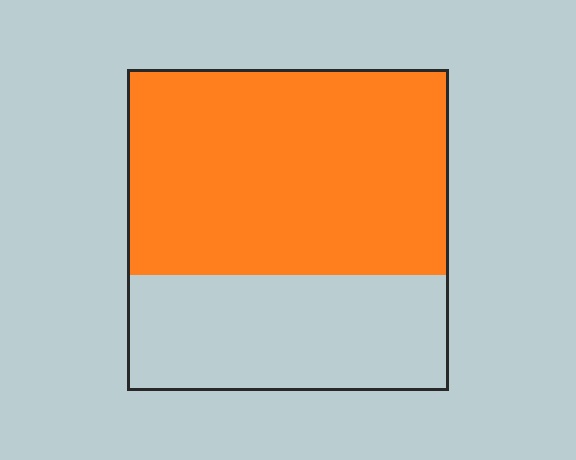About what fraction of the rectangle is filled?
About five eighths (5/8).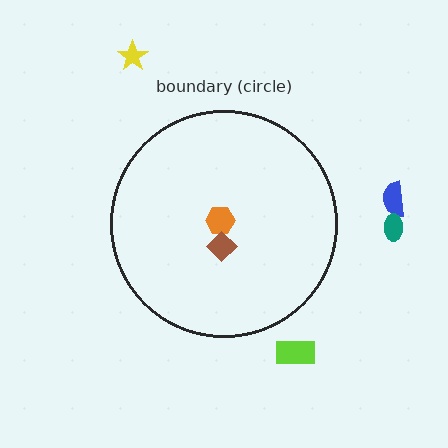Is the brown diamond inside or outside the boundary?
Inside.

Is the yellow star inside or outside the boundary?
Outside.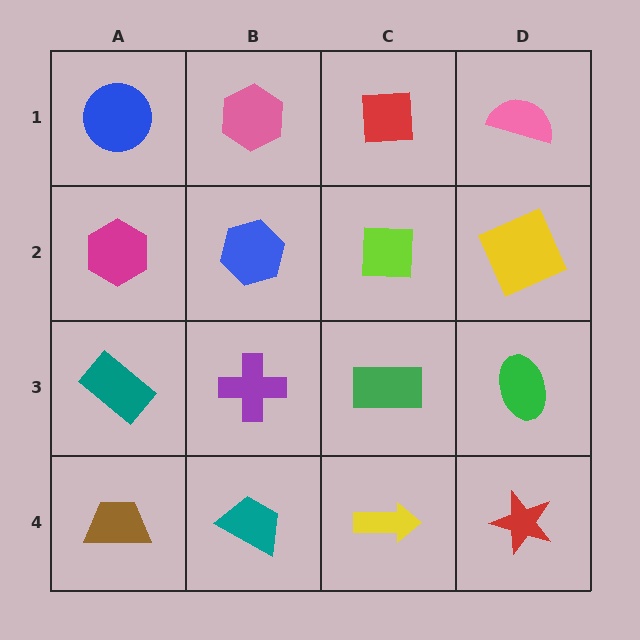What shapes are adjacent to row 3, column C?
A lime square (row 2, column C), a yellow arrow (row 4, column C), a purple cross (row 3, column B), a green ellipse (row 3, column D).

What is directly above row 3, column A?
A magenta hexagon.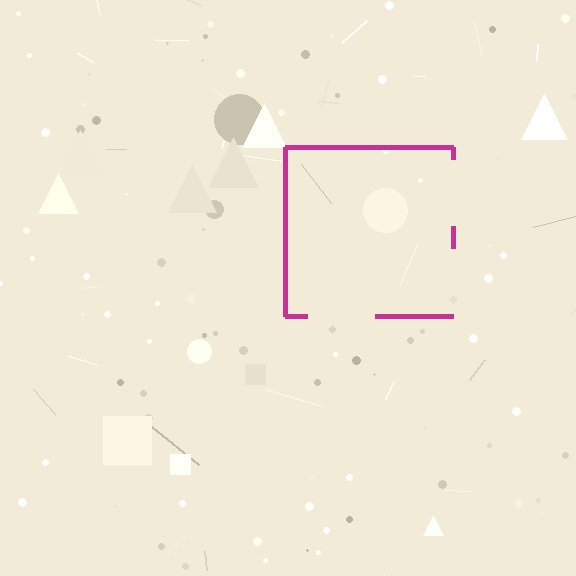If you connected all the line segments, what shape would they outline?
They would outline a square.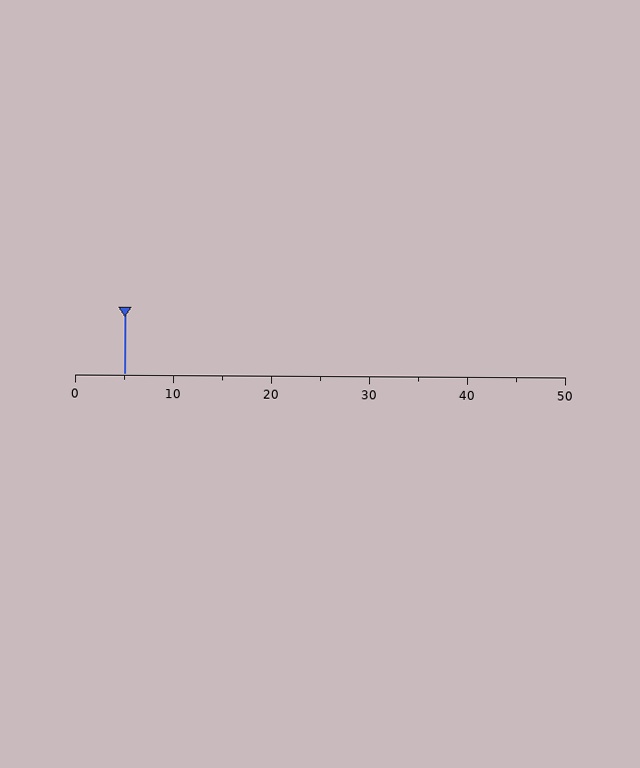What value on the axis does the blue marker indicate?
The marker indicates approximately 5.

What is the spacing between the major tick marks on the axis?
The major ticks are spaced 10 apart.